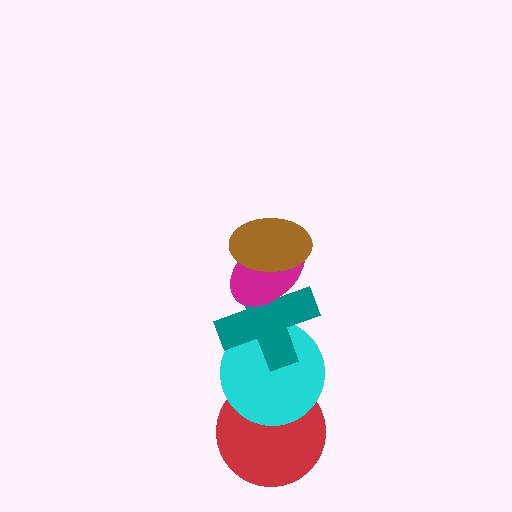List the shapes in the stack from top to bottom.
From top to bottom: the brown ellipse, the magenta ellipse, the teal cross, the cyan circle, the red circle.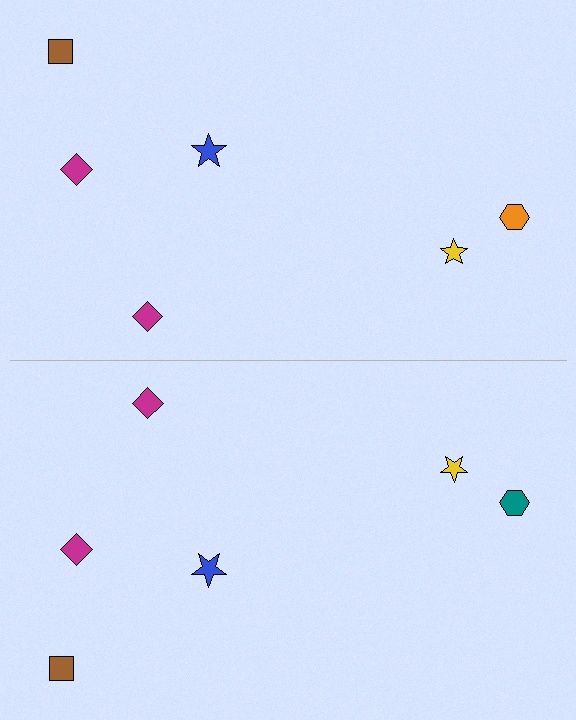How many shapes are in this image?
There are 12 shapes in this image.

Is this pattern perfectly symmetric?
No, the pattern is not perfectly symmetric. The teal hexagon on the bottom side breaks the symmetry — its mirror counterpart is orange.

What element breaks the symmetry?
The teal hexagon on the bottom side breaks the symmetry — its mirror counterpart is orange.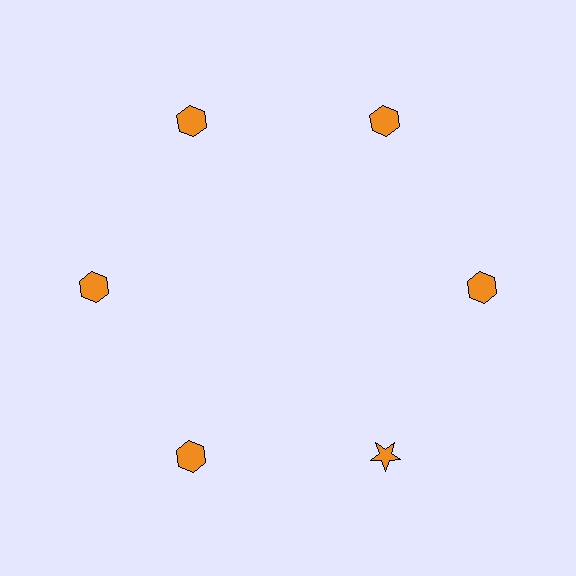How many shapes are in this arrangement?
There are 6 shapes arranged in a ring pattern.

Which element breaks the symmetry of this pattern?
The orange star at roughly the 5 o'clock position breaks the symmetry. All other shapes are orange hexagons.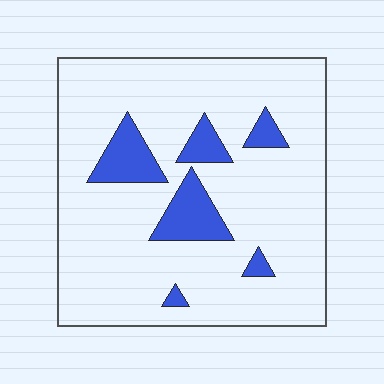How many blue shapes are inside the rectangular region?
6.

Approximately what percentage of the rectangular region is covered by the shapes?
Approximately 15%.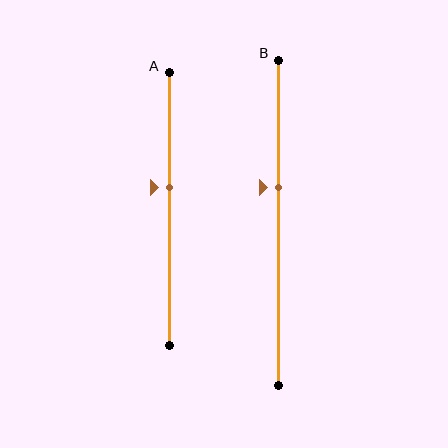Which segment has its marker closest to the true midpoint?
Segment A has its marker closest to the true midpoint.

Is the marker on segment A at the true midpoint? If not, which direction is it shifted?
No, the marker on segment A is shifted upward by about 8% of the segment length.